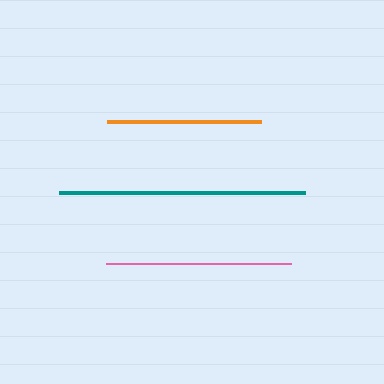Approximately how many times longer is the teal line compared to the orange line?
The teal line is approximately 1.6 times the length of the orange line.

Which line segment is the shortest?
The orange line is the shortest at approximately 154 pixels.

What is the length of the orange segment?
The orange segment is approximately 154 pixels long.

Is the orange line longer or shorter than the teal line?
The teal line is longer than the orange line.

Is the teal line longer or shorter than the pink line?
The teal line is longer than the pink line.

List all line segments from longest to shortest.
From longest to shortest: teal, pink, orange.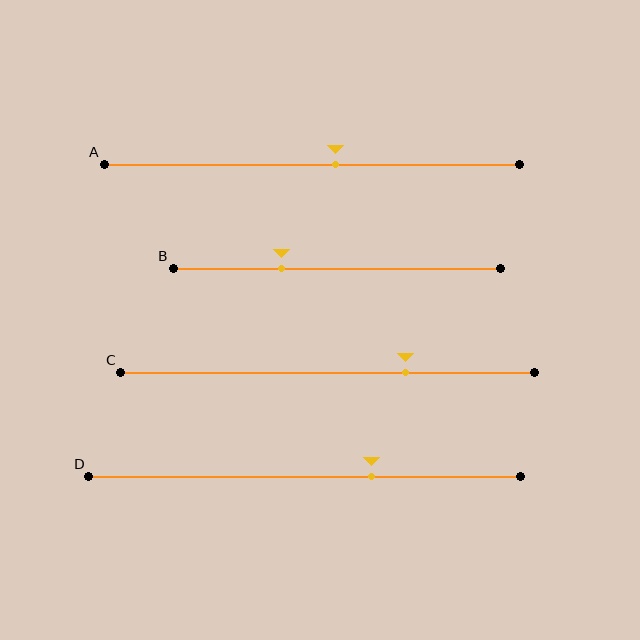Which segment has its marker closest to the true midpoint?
Segment A has its marker closest to the true midpoint.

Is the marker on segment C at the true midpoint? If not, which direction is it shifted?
No, the marker on segment C is shifted to the right by about 19% of the segment length.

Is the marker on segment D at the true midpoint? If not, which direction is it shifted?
No, the marker on segment D is shifted to the right by about 16% of the segment length.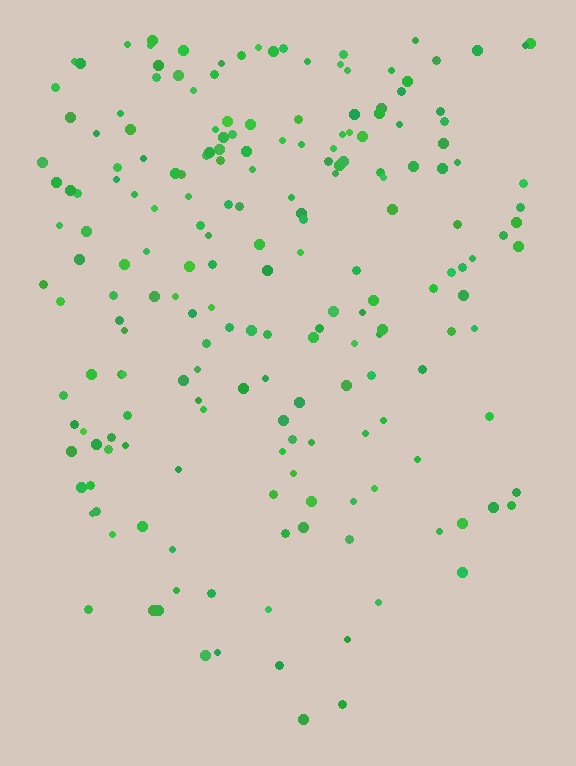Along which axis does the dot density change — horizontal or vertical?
Vertical.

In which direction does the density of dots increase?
From bottom to top, with the top side densest.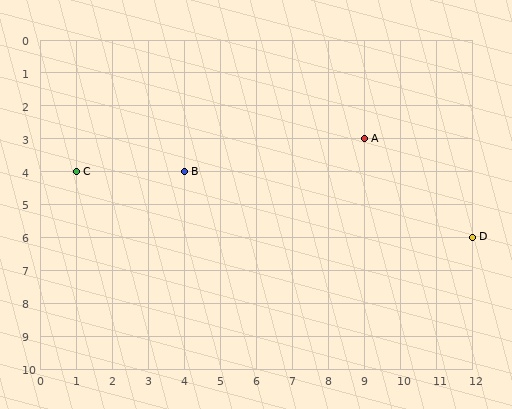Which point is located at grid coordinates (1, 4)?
Point C is at (1, 4).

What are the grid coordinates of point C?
Point C is at grid coordinates (1, 4).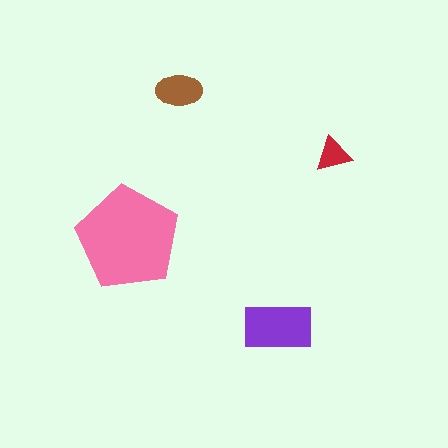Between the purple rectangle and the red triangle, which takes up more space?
The purple rectangle.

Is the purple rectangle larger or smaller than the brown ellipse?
Larger.